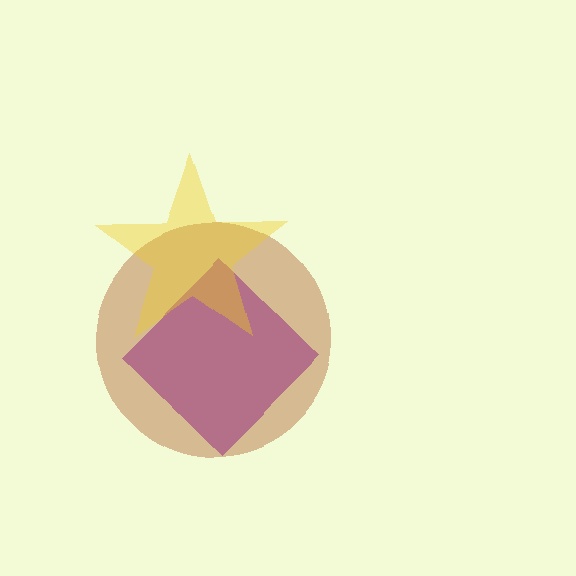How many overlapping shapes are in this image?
There are 3 overlapping shapes in the image.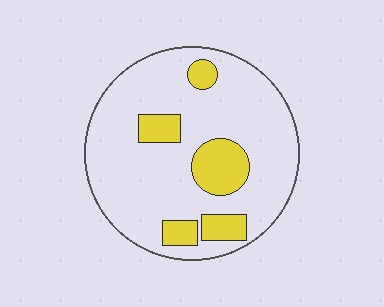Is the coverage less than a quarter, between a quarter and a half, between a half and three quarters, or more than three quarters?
Less than a quarter.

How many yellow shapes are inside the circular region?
5.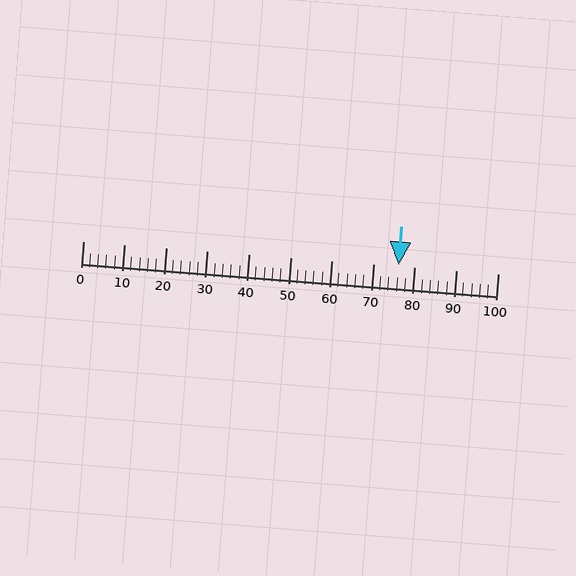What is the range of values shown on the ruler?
The ruler shows values from 0 to 100.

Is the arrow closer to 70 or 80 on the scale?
The arrow is closer to 80.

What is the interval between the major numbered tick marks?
The major tick marks are spaced 10 units apart.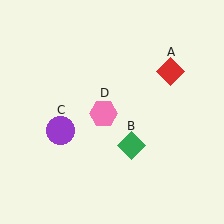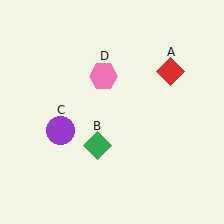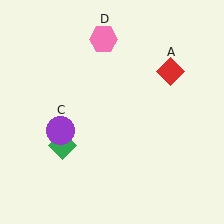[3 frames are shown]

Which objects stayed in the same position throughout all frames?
Red diamond (object A) and purple circle (object C) remained stationary.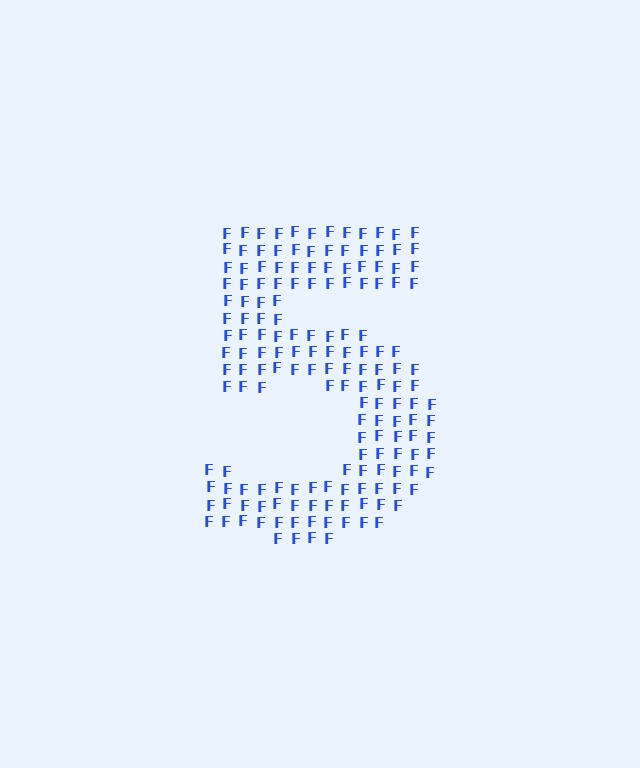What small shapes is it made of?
It is made of small letter F's.